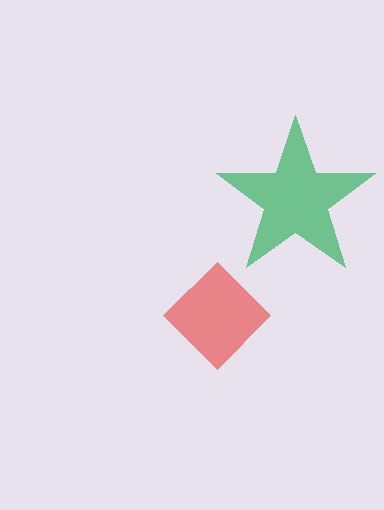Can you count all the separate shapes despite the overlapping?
Yes, there are 2 separate shapes.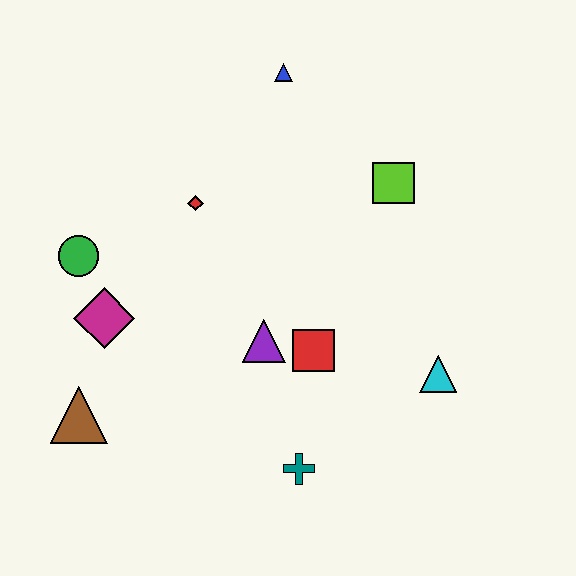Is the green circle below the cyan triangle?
No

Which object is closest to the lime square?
The blue triangle is closest to the lime square.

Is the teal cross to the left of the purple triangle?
No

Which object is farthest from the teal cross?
The blue triangle is farthest from the teal cross.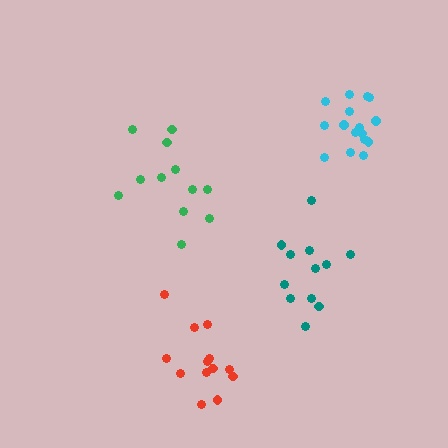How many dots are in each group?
Group 1: 13 dots, Group 2: 12 dots, Group 3: 16 dots, Group 4: 12 dots (53 total).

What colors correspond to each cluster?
The clusters are colored: red, green, cyan, teal.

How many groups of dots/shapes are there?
There are 4 groups.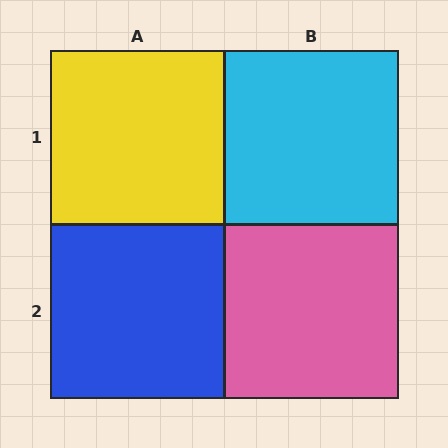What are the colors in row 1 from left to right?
Yellow, cyan.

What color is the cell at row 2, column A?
Blue.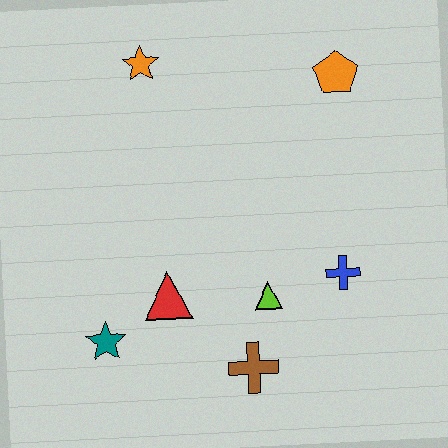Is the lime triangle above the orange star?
No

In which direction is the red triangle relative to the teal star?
The red triangle is to the right of the teal star.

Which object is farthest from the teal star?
The orange pentagon is farthest from the teal star.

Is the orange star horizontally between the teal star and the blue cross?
Yes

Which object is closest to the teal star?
The red triangle is closest to the teal star.